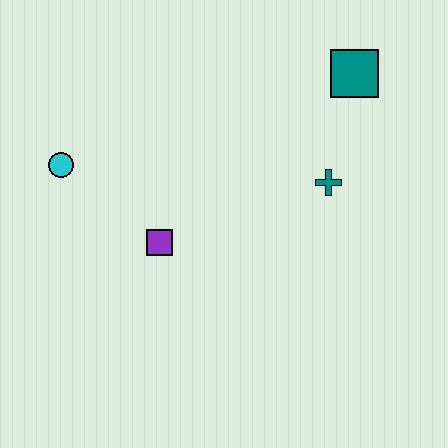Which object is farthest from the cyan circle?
The teal square is farthest from the cyan circle.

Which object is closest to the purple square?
The cyan circle is closest to the purple square.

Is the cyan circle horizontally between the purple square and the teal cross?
No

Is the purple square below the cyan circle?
Yes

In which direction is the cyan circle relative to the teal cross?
The cyan circle is to the left of the teal cross.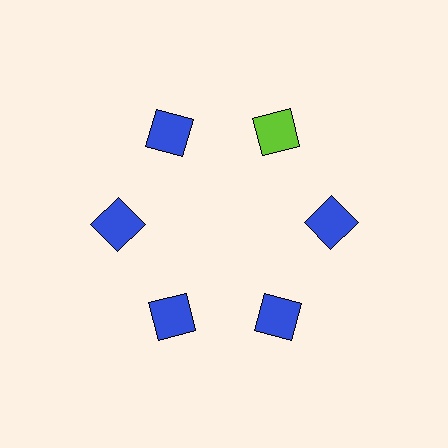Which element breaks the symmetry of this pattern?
The lime square at roughly the 1 o'clock position breaks the symmetry. All other shapes are blue squares.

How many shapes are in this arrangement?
There are 6 shapes arranged in a ring pattern.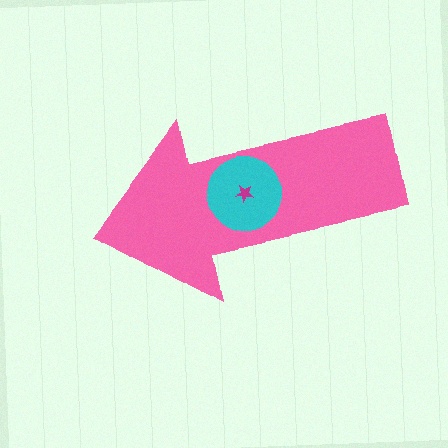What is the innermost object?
The magenta star.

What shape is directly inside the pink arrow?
The cyan circle.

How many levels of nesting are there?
3.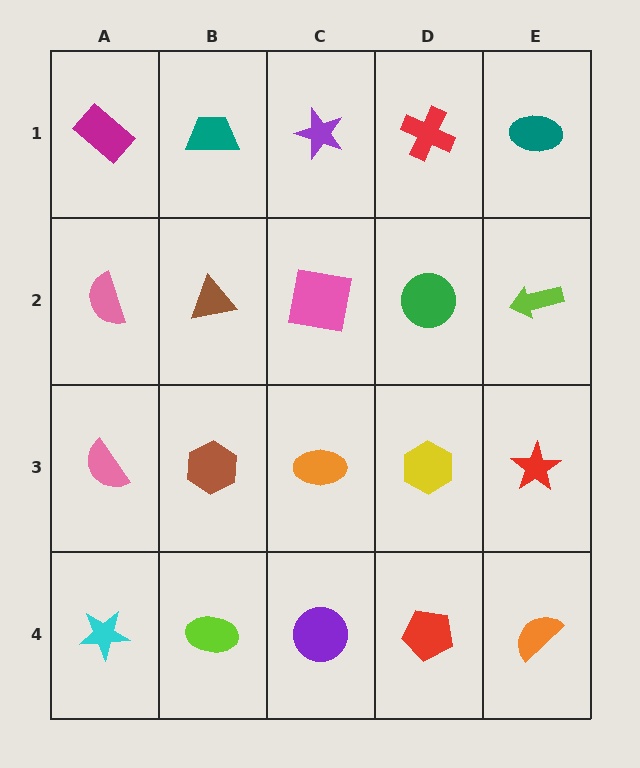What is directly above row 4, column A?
A pink semicircle.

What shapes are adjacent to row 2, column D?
A red cross (row 1, column D), a yellow hexagon (row 3, column D), a pink square (row 2, column C), a lime arrow (row 2, column E).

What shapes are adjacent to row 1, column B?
A brown triangle (row 2, column B), a magenta rectangle (row 1, column A), a purple star (row 1, column C).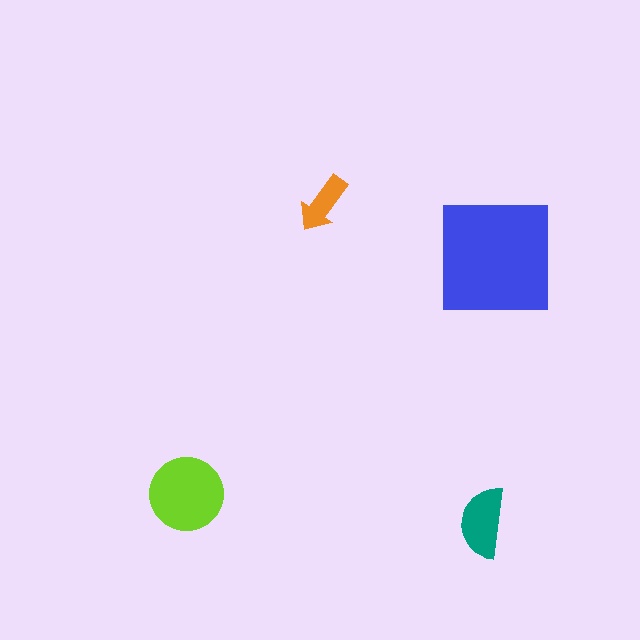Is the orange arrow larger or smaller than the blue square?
Smaller.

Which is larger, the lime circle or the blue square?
The blue square.